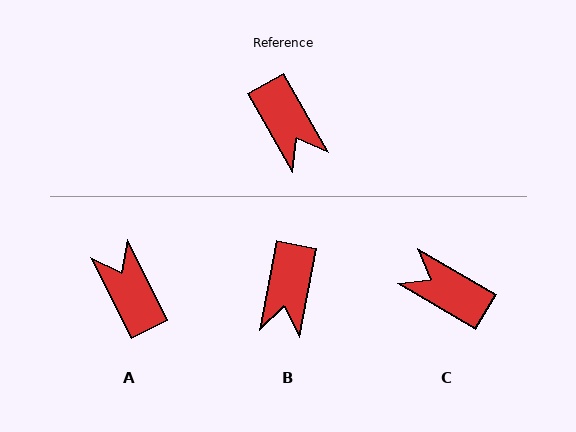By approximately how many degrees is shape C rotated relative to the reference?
Approximately 150 degrees clockwise.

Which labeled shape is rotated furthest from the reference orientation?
A, about 177 degrees away.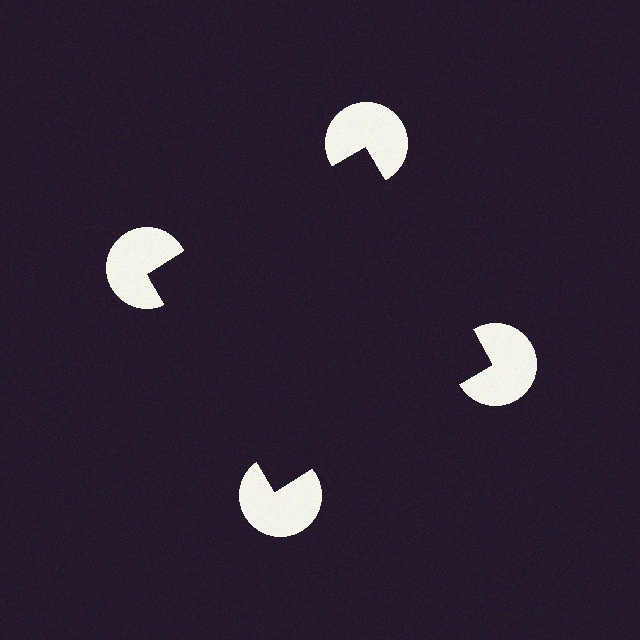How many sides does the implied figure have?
4 sides.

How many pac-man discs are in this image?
There are 4 — one at each vertex of the illusory square.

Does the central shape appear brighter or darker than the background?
It typically appears slightly darker than the background, even though no actual brightness change is drawn.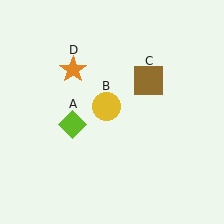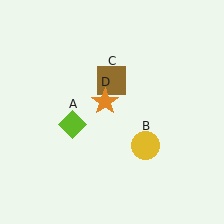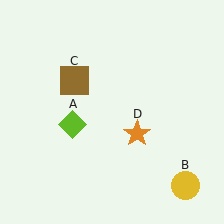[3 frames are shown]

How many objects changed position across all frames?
3 objects changed position: yellow circle (object B), brown square (object C), orange star (object D).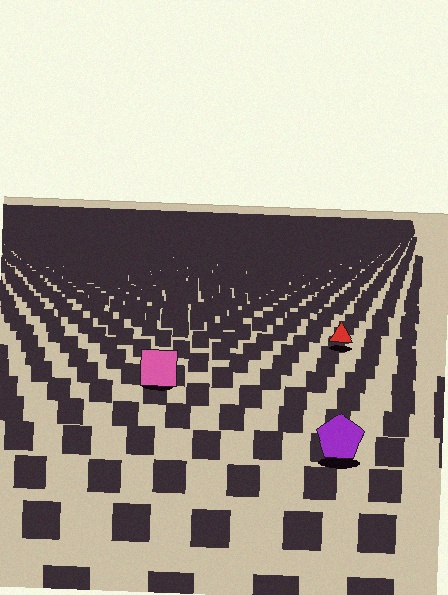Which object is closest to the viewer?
The purple pentagon is closest. The texture marks near it are larger and more spread out.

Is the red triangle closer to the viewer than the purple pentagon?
No. The purple pentagon is closer — you can tell from the texture gradient: the ground texture is coarser near it.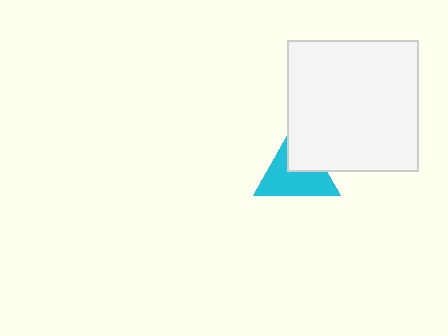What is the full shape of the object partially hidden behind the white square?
The partially hidden object is a cyan triangle.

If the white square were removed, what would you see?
You would see the complete cyan triangle.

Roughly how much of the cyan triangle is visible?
About half of it is visible (roughly 64%).